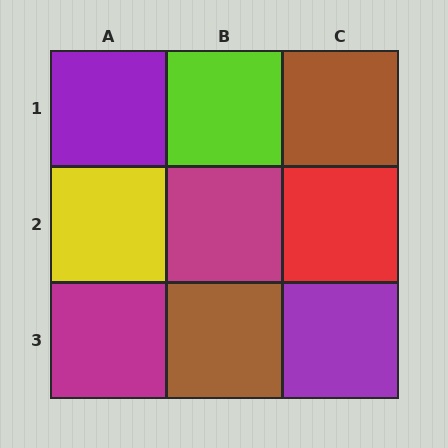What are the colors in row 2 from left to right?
Yellow, magenta, red.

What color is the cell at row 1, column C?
Brown.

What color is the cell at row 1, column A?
Purple.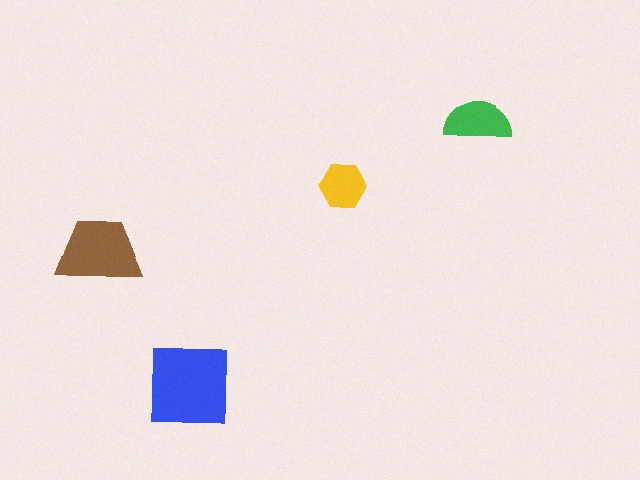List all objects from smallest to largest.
The yellow hexagon, the green semicircle, the brown trapezoid, the blue square.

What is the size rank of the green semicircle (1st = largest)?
3rd.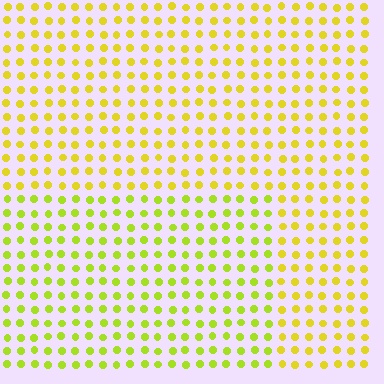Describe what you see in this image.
The image is filled with small yellow elements in a uniform arrangement. A rectangle-shaped region is visible where the elements are tinted to a slightly different hue, forming a subtle color boundary.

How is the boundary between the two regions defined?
The boundary is defined purely by a slight shift in hue (about 23 degrees). Spacing, size, and orientation are identical on both sides.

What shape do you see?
I see a rectangle.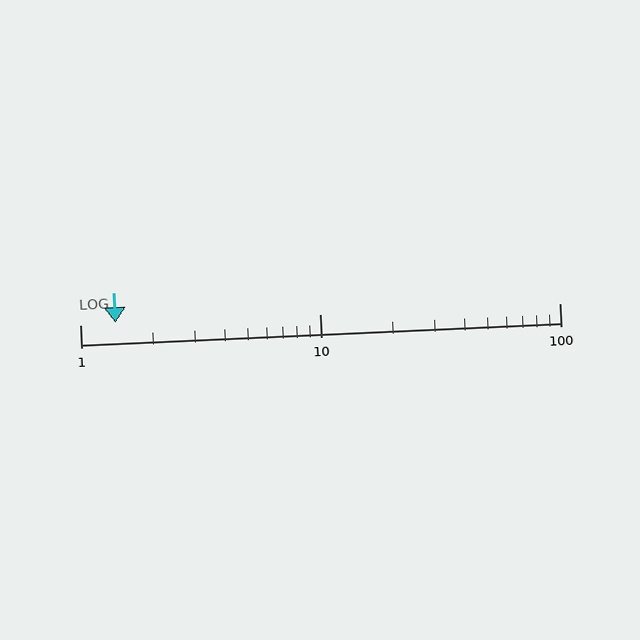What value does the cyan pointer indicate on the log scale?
The pointer indicates approximately 1.4.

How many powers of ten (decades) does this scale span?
The scale spans 2 decades, from 1 to 100.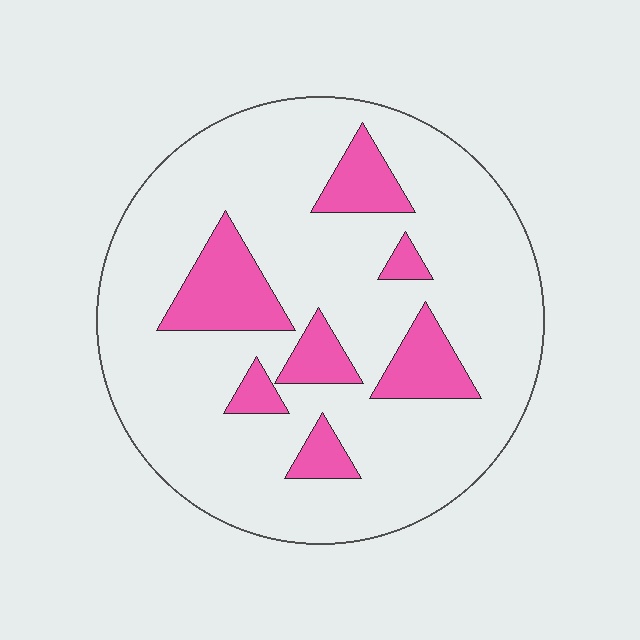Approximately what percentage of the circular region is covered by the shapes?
Approximately 20%.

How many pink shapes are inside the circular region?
7.